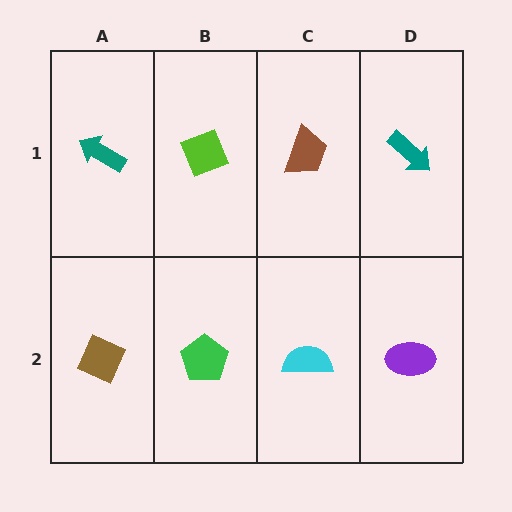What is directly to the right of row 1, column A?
A lime diamond.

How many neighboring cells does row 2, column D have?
2.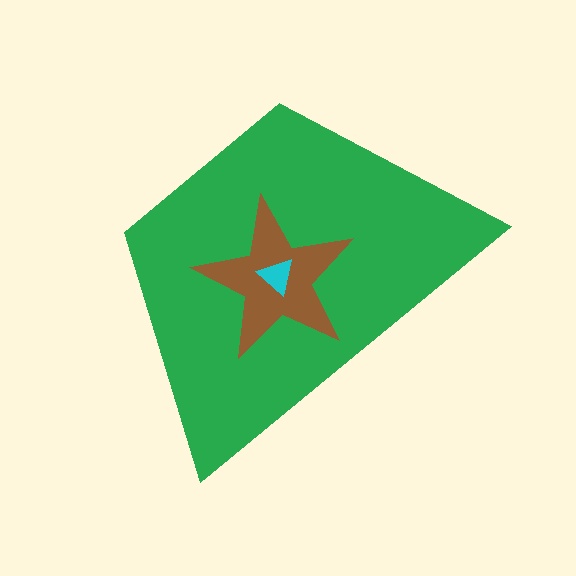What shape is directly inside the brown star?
The cyan triangle.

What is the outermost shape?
The green trapezoid.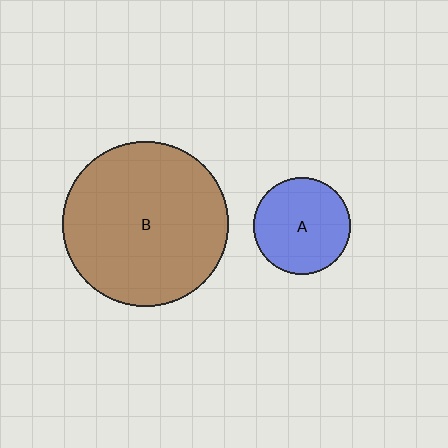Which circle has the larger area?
Circle B (brown).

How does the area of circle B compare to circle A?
Approximately 2.9 times.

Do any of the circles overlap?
No, none of the circles overlap.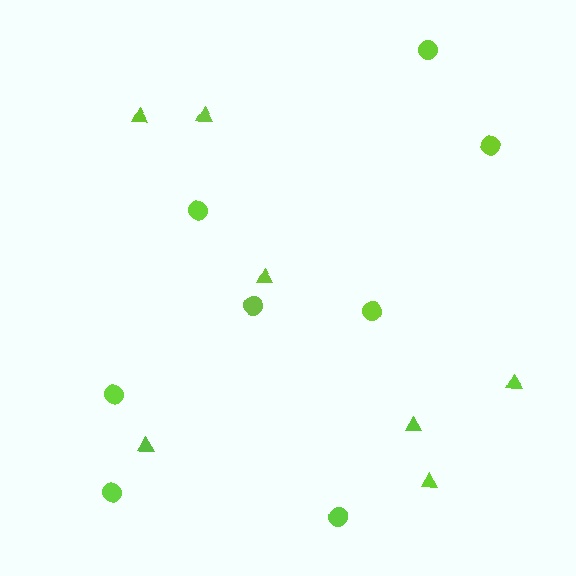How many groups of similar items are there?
There are 2 groups: one group of triangles (7) and one group of circles (8).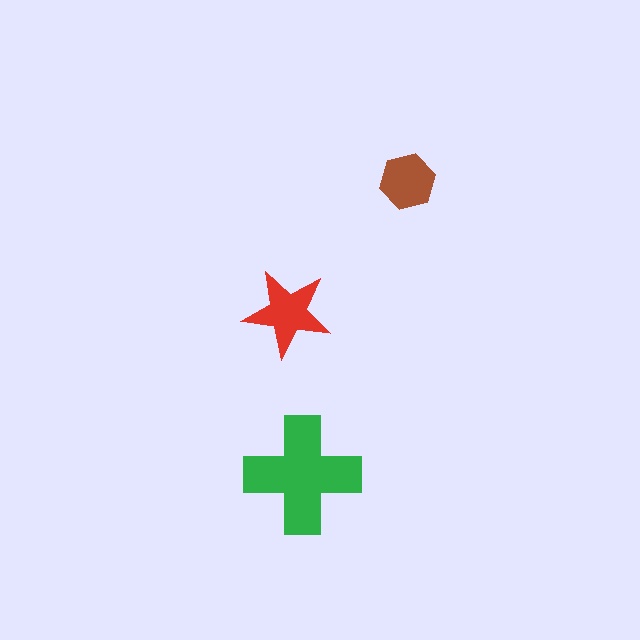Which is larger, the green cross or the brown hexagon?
The green cross.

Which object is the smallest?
The brown hexagon.